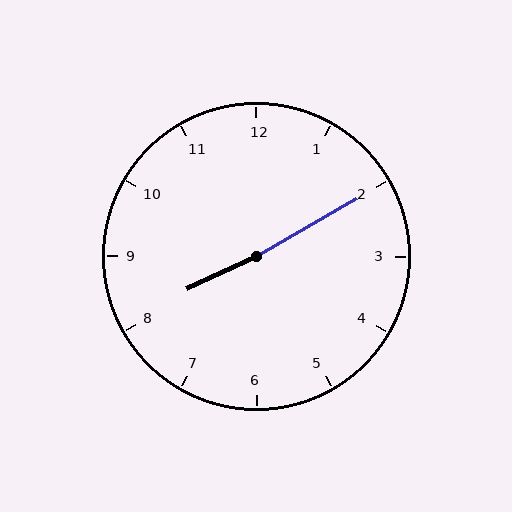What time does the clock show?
8:10.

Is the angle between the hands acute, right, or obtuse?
It is obtuse.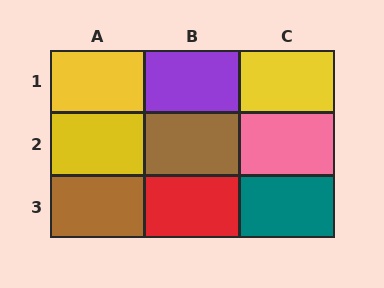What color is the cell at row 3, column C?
Teal.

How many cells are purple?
1 cell is purple.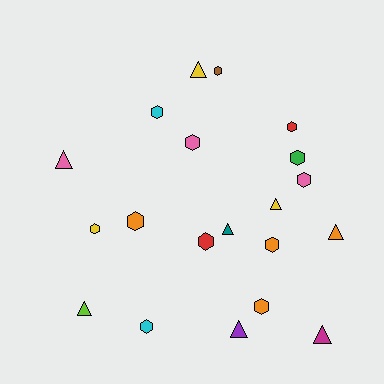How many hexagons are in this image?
There are 12 hexagons.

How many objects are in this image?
There are 20 objects.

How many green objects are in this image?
There is 1 green object.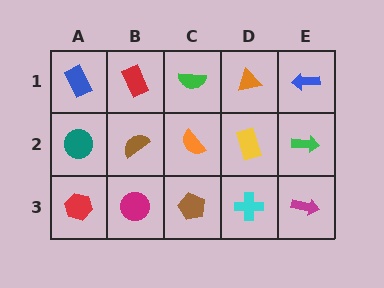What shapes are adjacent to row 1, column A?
A teal circle (row 2, column A), a red rectangle (row 1, column B).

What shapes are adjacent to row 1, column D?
A yellow rectangle (row 2, column D), a green semicircle (row 1, column C), a blue arrow (row 1, column E).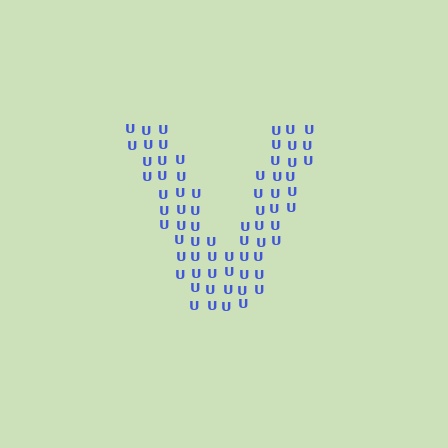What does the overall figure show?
The overall figure shows the letter V.